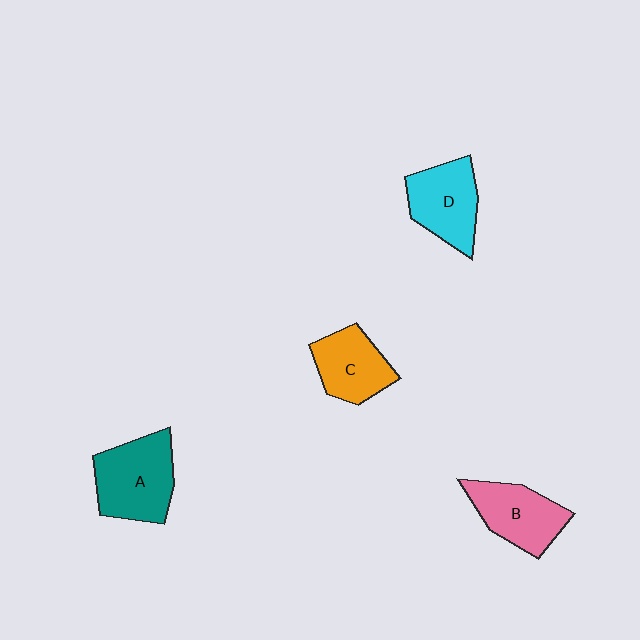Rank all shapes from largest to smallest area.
From largest to smallest: A (teal), D (cyan), B (pink), C (orange).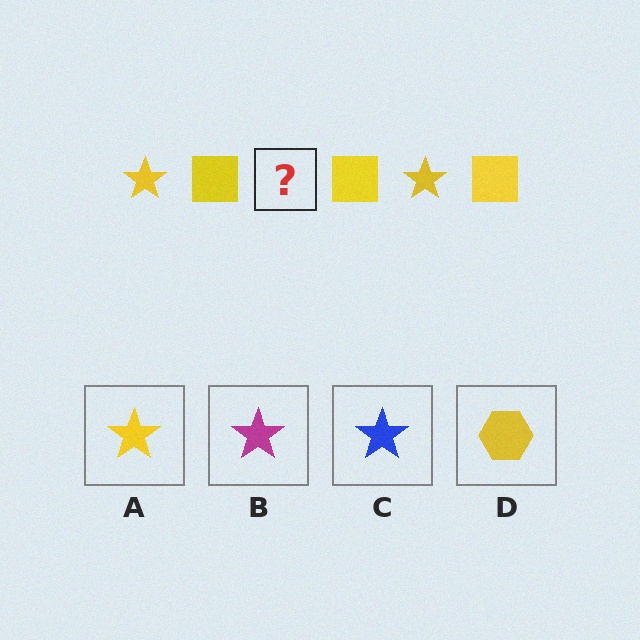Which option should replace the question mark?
Option A.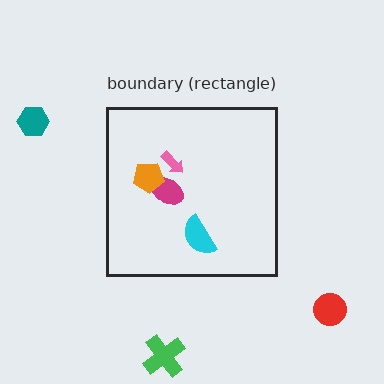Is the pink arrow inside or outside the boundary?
Inside.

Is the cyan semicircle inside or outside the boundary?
Inside.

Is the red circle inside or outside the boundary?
Outside.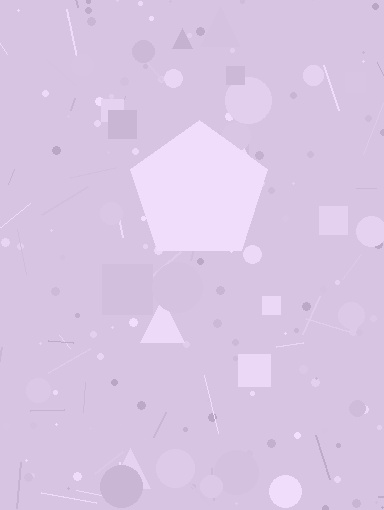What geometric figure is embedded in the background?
A pentagon is embedded in the background.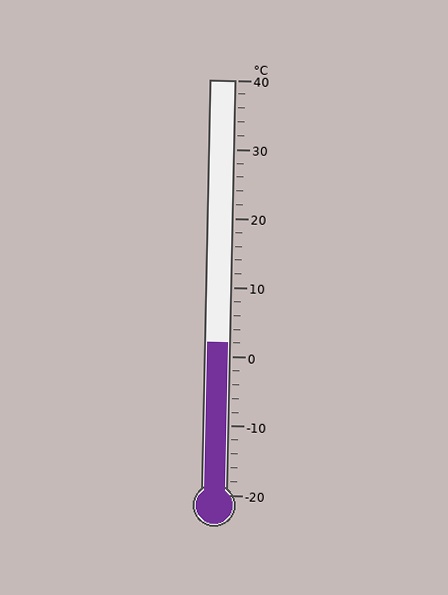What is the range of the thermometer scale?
The thermometer scale ranges from -20°C to 40°C.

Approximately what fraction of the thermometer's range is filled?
The thermometer is filled to approximately 35% of its range.